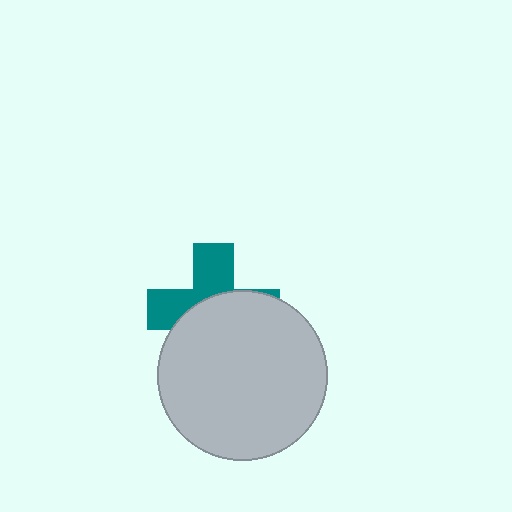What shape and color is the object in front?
The object in front is a light gray circle.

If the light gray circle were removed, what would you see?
You would see the complete teal cross.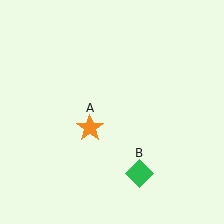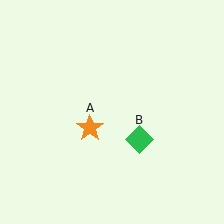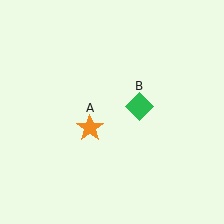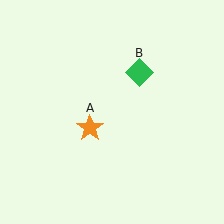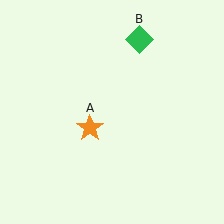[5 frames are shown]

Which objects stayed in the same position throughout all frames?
Orange star (object A) remained stationary.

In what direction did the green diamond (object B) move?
The green diamond (object B) moved up.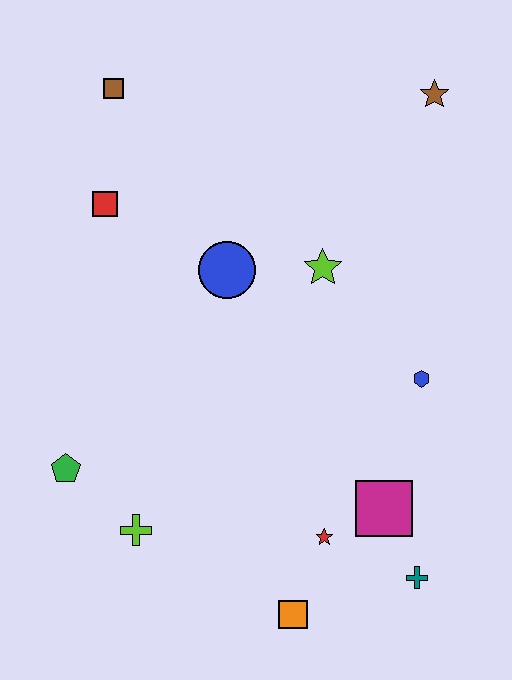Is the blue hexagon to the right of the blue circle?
Yes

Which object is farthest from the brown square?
The teal cross is farthest from the brown square.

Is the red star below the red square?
Yes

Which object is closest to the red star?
The magenta square is closest to the red star.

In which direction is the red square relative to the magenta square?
The red square is above the magenta square.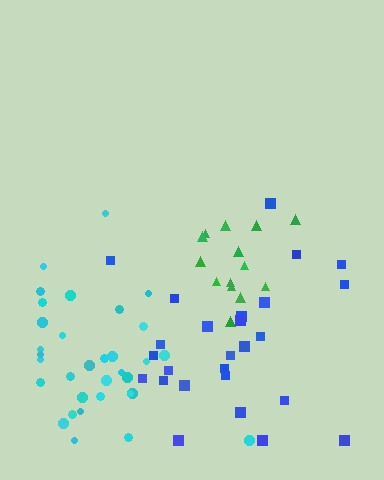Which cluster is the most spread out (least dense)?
Blue.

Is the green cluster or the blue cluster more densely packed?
Green.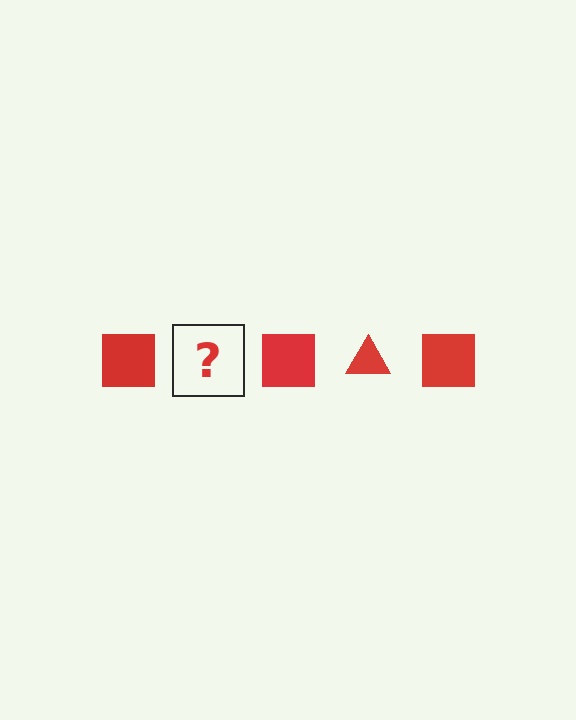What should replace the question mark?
The question mark should be replaced with a red triangle.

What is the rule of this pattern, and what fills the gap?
The rule is that the pattern cycles through square, triangle shapes in red. The gap should be filled with a red triangle.